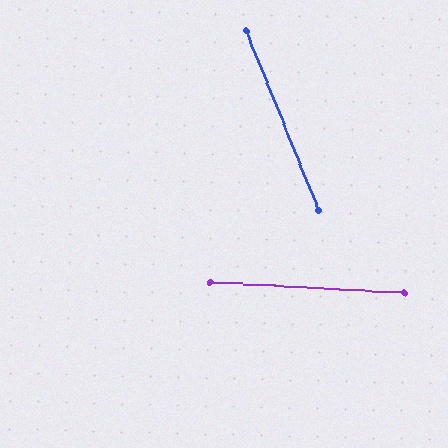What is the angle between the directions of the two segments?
Approximately 65 degrees.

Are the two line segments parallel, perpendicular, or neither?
Neither parallel nor perpendicular — they differ by about 65°.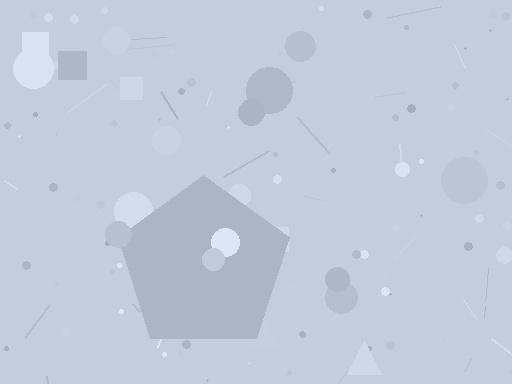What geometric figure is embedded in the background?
A pentagon is embedded in the background.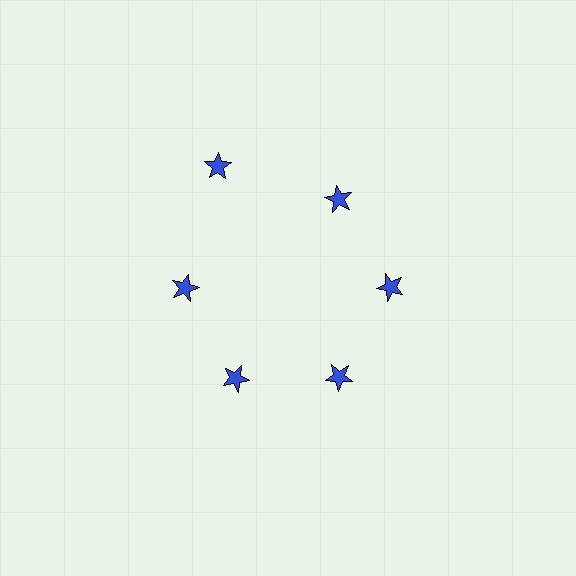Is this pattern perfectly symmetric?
No. The 6 blue stars are arranged in a ring, but one element near the 11 o'clock position is pushed outward from the center, breaking the 6-fold rotational symmetry.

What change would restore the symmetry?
The symmetry would be restored by moving it inward, back onto the ring so that all 6 stars sit at equal angles and equal distance from the center.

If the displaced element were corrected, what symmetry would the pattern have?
It would have 6-fold rotational symmetry — the pattern would map onto itself every 60 degrees.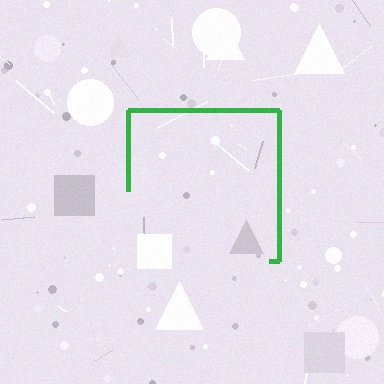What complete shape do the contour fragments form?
The contour fragments form a square.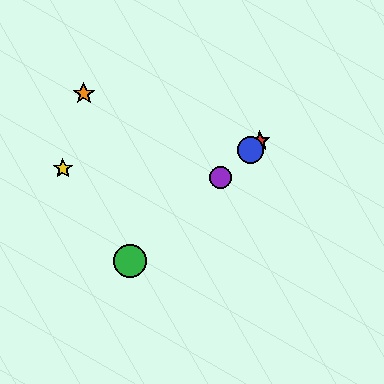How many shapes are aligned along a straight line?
4 shapes (the red star, the blue circle, the green circle, the purple circle) are aligned along a straight line.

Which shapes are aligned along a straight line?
The red star, the blue circle, the green circle, the purple circle are aligned along a straight line.